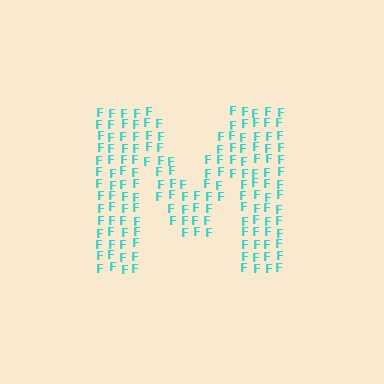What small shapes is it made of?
It is made of small letter F's.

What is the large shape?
The large shape is the letter M.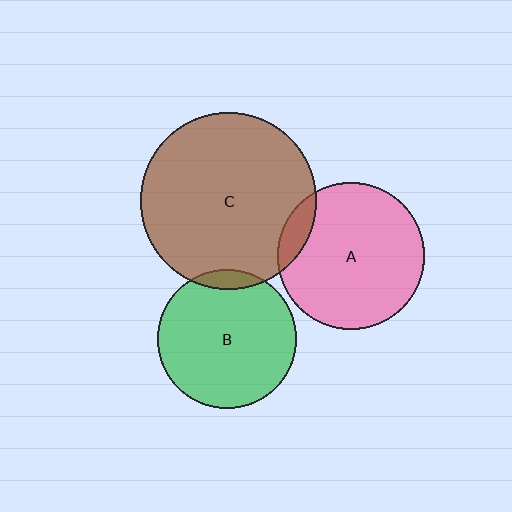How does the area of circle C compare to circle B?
Approximately 1.6 times.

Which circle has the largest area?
Circle C (brown).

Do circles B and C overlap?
Yes.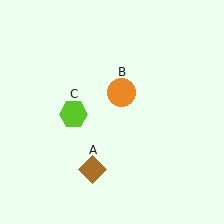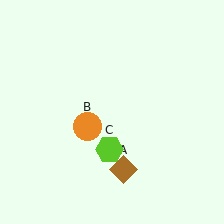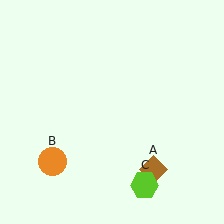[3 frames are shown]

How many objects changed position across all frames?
3 objects changed position: brown diamond (object A), orange circle (object B), lime hexagon (object C).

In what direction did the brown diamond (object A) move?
The brown diamond (object A) moved right.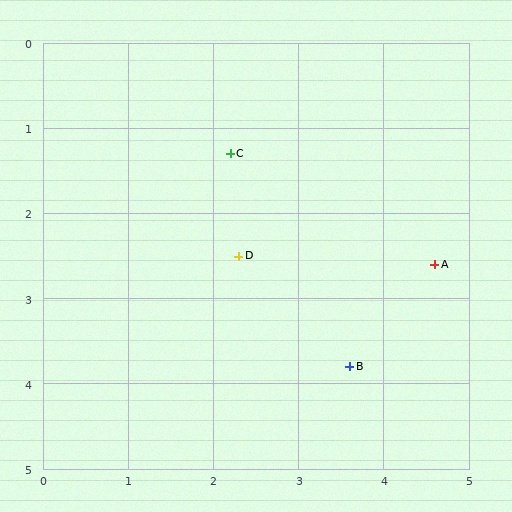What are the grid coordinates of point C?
Point C is at approximately (2.2, 1.3).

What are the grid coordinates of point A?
Point A is at approximately (4.6, 2.6).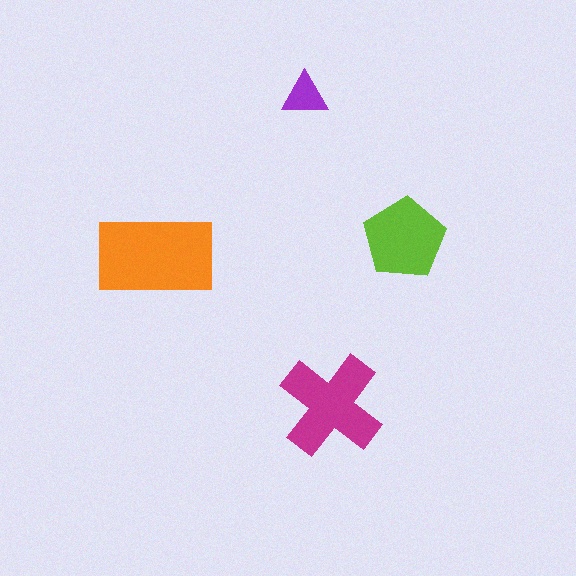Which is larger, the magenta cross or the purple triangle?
The magenta cross.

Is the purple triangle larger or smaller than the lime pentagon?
Smaller.